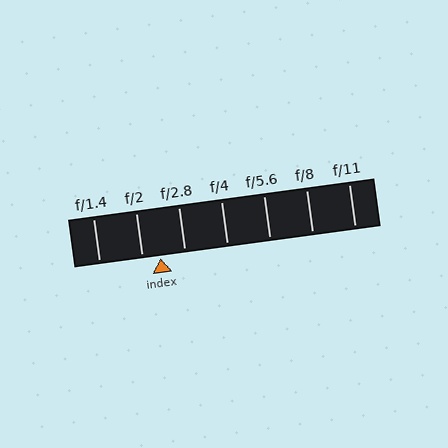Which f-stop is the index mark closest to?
The index mark is closest to f/2.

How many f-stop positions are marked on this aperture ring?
There are 7 f-stop positions marked.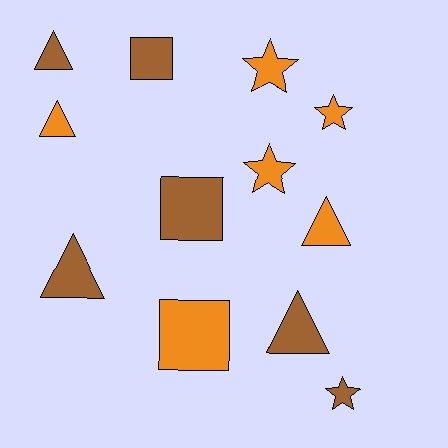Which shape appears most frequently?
Triangle, with 5 objects.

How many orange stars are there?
There are 3 orange stars.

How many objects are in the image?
There are 12 objects.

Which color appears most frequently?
Orange, with 6 objects.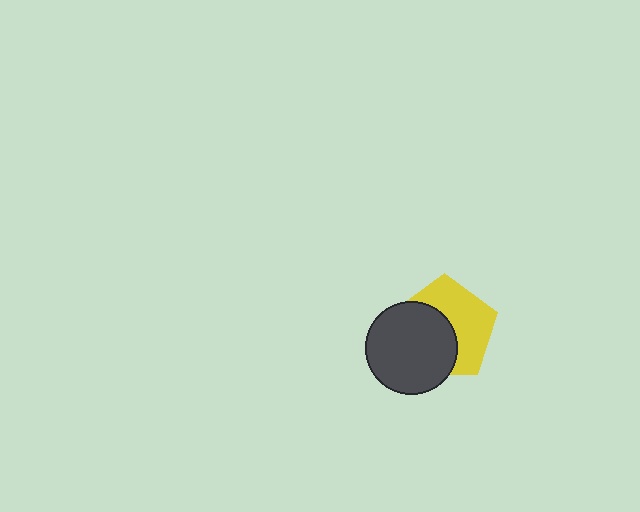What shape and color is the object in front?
The object in front is a dark gray circle.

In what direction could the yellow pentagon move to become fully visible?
The yellow pentagon could move toward the upper-right. That would shift it out from behind the dark gray circle entirely.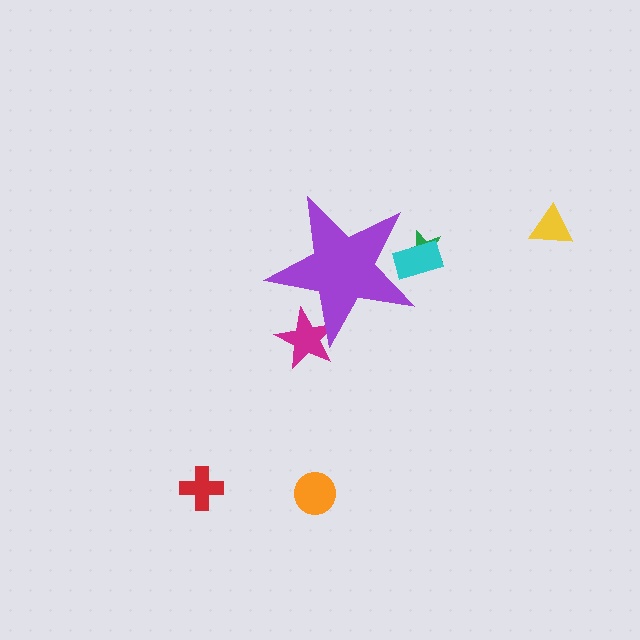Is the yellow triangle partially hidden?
No, the yellow triangle is fully visible.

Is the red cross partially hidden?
No, the red cross is fully visible.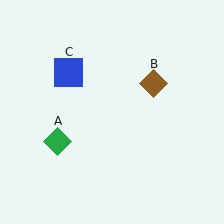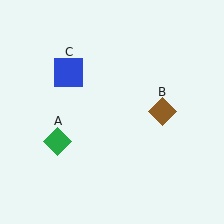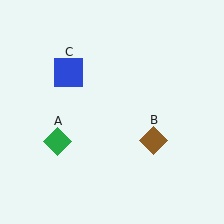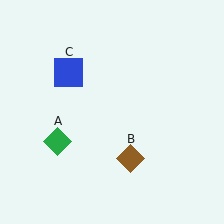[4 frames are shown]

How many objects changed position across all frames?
1 object changed position: brown diamond (object B).